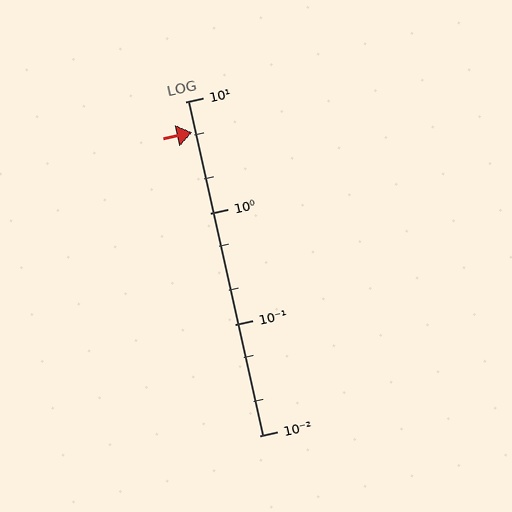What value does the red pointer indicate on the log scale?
The pointer indicates approximately 5.3.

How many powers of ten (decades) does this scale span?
The scale spans 3 decades, from 0.01 to 10.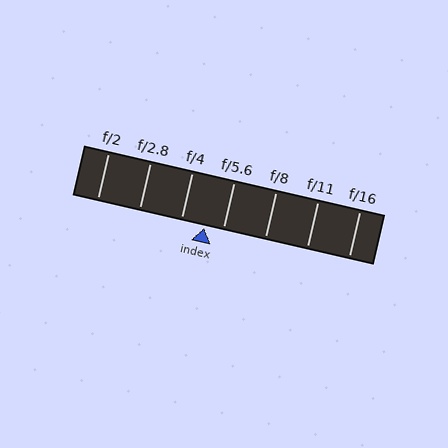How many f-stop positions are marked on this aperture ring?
There are 7 f-stop positions marked.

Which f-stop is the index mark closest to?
The index mark is closest to f/5.6.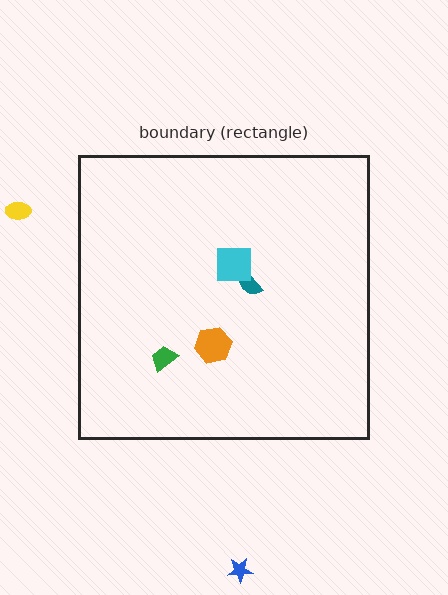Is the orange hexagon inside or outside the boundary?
Inside.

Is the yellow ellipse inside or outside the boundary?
Outside.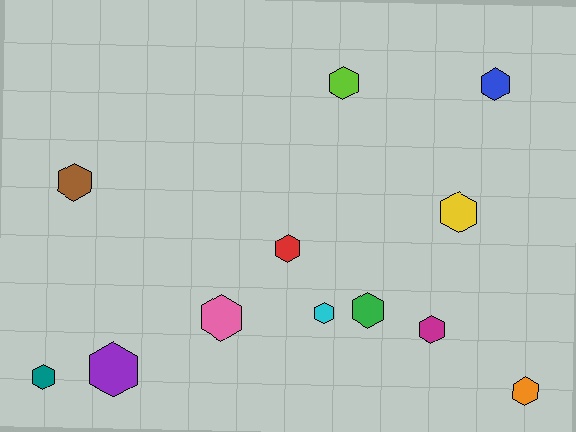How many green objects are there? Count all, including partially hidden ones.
There is 1 green object.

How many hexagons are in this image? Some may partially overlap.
There are 12 hexagons.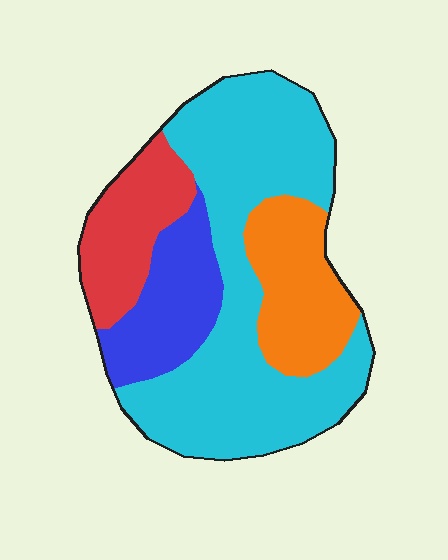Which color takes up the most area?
Cyan, at roughly 50%.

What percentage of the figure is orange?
Orange takes up between a sixth and a third of the figure.